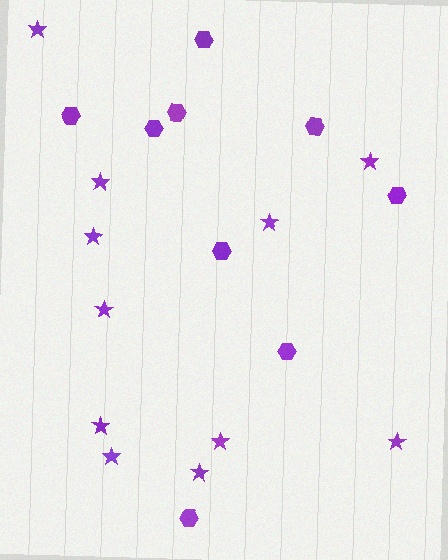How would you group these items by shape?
There are 2 groups: one group of hexagons (9) and one group of stars (11).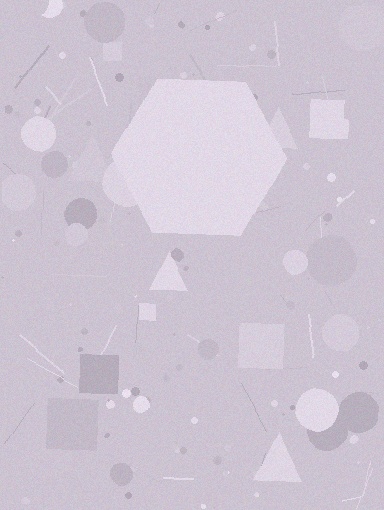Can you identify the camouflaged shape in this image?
The camouflaged shape is a hexagon.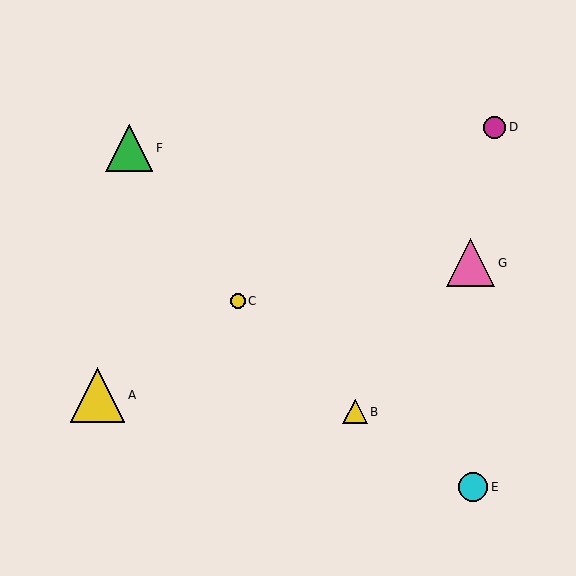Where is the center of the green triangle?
The center of the green triangle is at (129, 148).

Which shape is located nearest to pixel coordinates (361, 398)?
The yellow triangle (labeled B) at (355, 412) is nearest to that location.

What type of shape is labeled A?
Shape A is a yellow triangle.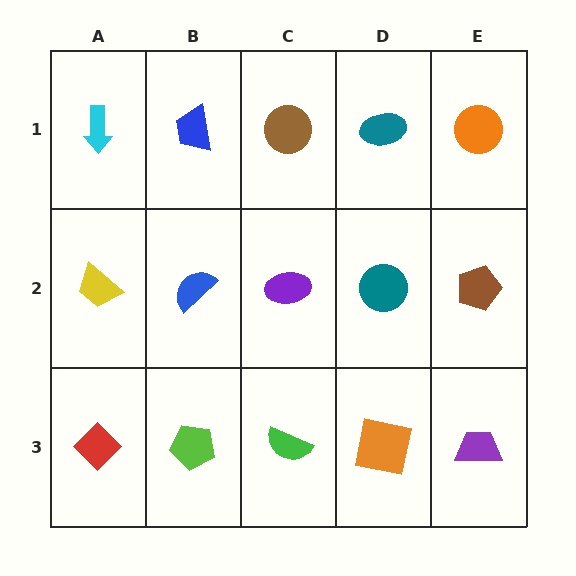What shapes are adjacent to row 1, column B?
A blue semicircle (row 2, column B), a cyan arrow (row 1, column A), a brown circle (row 1, column C).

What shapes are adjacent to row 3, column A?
A yellow trapezoid (row 2, column A), a lime pentagon (row 3, column B).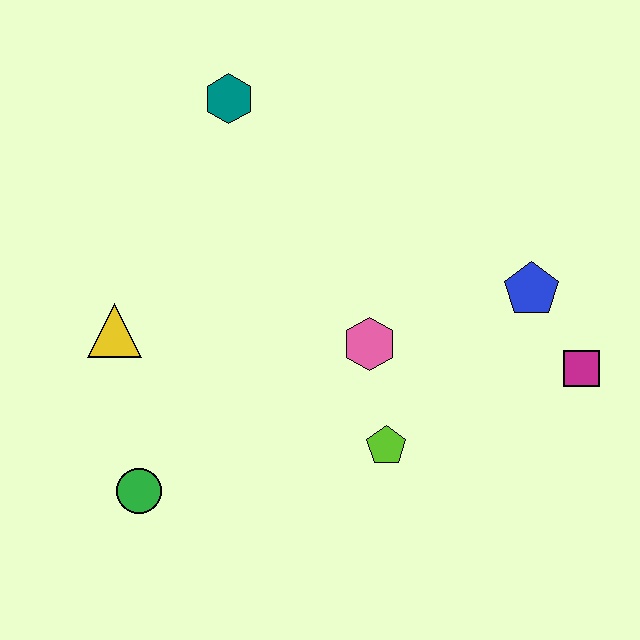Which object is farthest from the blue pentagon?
The green circle is farthest from the blue pentagon.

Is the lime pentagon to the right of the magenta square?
No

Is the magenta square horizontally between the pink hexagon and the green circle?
No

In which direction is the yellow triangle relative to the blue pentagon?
The yellow triangle is to the left of the blue pentagon.